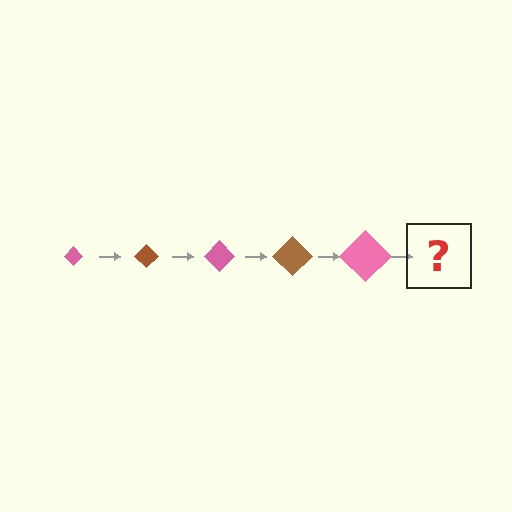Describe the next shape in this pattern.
It should be a brown diamond, larger than the previous one.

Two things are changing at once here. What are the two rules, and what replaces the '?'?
The two rules are that the diamond grows larger each step and the color cycles through pink and brown. The '?' should be a brown diamond, larger than the previous one.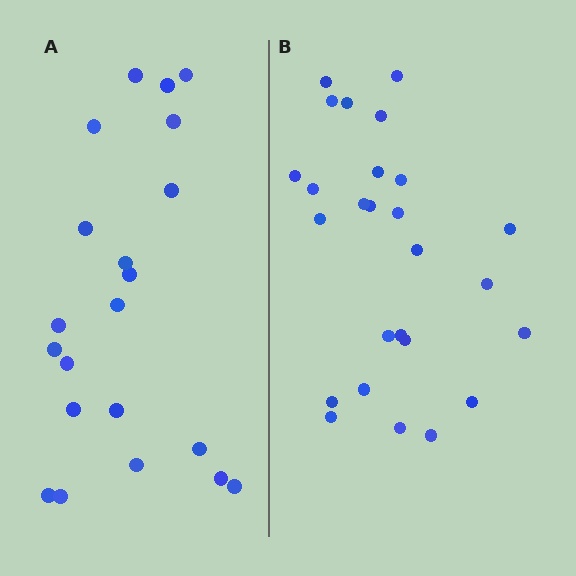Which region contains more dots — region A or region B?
Region B (the right region) has more dots.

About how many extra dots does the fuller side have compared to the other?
Region B has about 5 more dots than region A.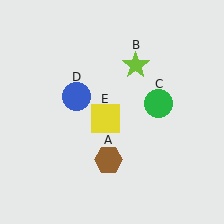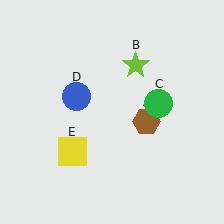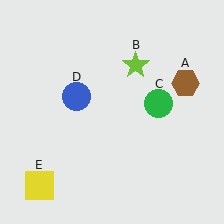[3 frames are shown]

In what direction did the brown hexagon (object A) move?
The brown hexagon (object A) moved up and to the right.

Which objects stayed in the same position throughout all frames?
Lime star (object B) and green circle (object C) and blue circle (object D) remained stationary.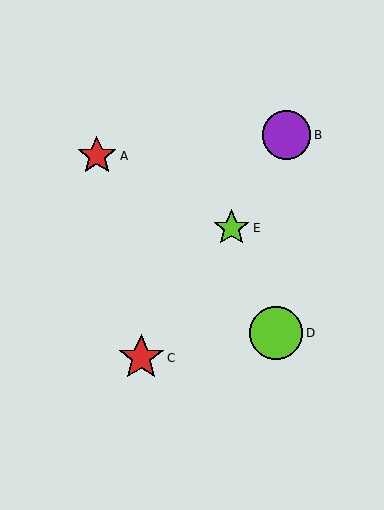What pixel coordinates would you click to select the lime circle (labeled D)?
Click at (276, 333) to select the lime circle D.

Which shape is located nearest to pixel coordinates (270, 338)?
The lime circle (labeled D) at (276, 333) is nearest to that location.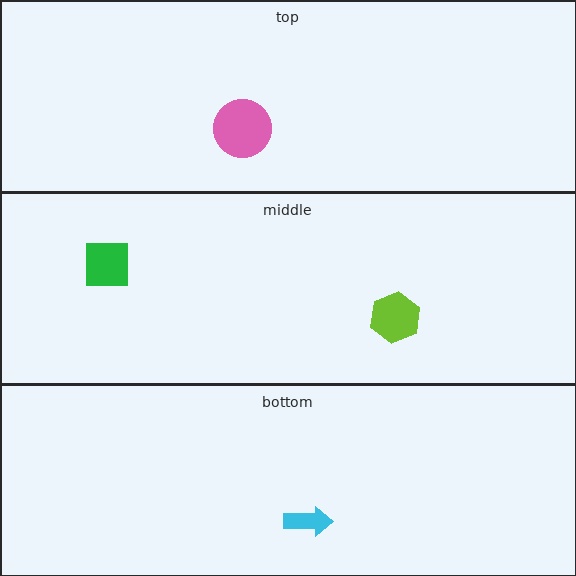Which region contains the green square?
The middle region.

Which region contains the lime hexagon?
The middle region.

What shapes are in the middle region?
The lime hexagon, the green square.